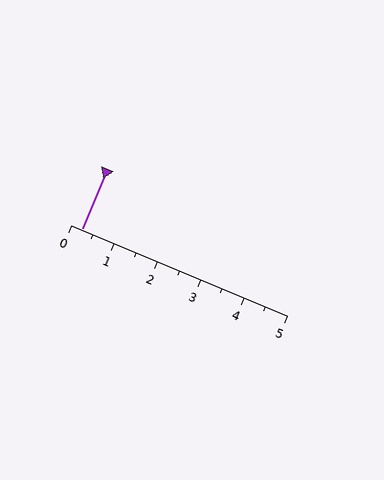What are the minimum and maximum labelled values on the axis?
The axis runs from 0 to 5.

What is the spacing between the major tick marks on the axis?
The major ticks are spaced 1 apart.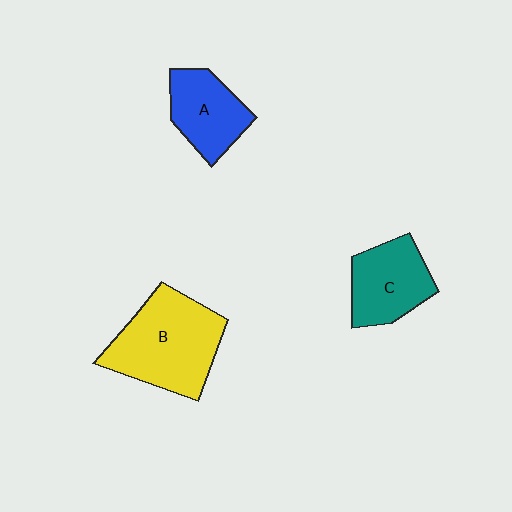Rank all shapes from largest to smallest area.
From largest to smallest: B (yellow), C (teal), A (blue).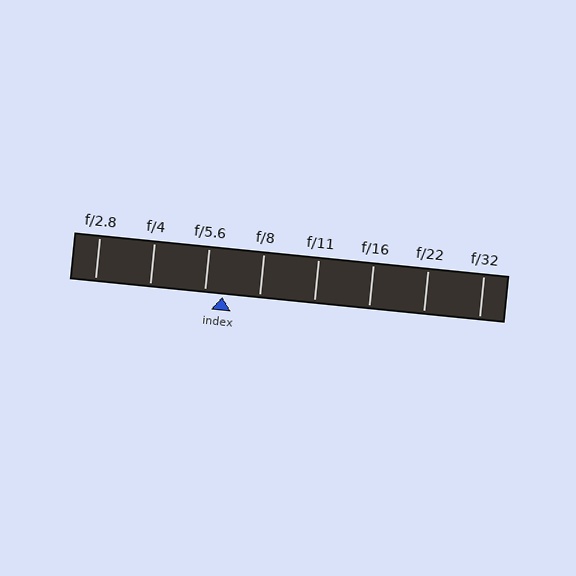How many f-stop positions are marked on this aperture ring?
There are 8 f-stop positions marked.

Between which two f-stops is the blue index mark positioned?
The index mark is between f/5.6 and f/8.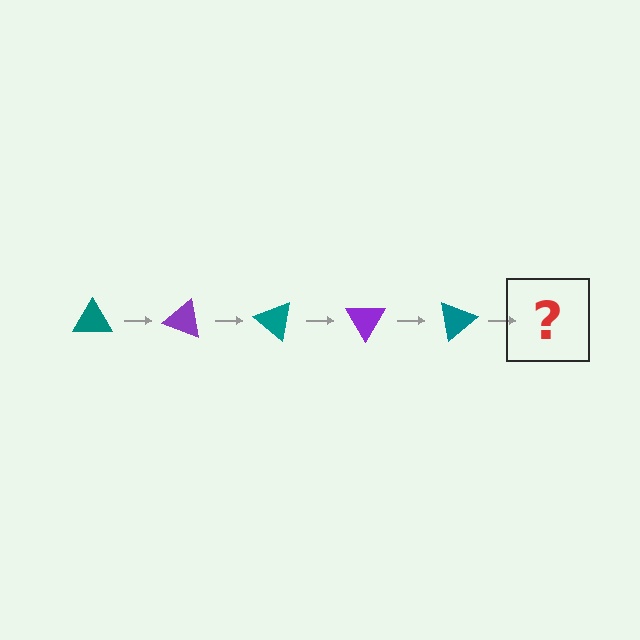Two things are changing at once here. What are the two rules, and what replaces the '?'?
The two rules are that it rotates 20 degrees each step and the color cycles through teal and purple. The '?' should be a purple triangle, rotated 100 degrees from the start.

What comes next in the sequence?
The next element should be a purple triangle, rotated 100 degrees from the start.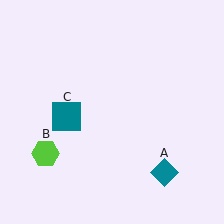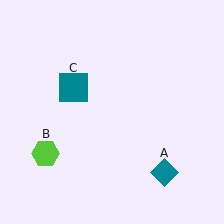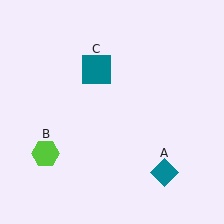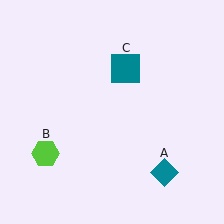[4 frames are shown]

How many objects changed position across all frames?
1 object changed position: teal square (object C).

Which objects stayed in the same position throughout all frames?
Teal diamond (object A) and lime hexagon (object B) remained stationary.